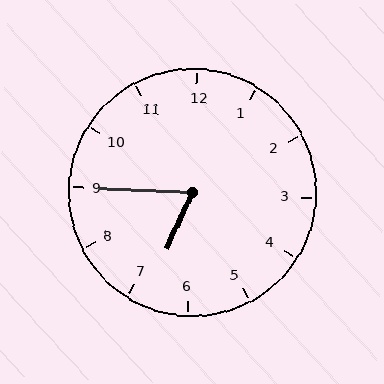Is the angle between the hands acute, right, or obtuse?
It is acute.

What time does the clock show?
6:45.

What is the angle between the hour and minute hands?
Approximately 68 degrees.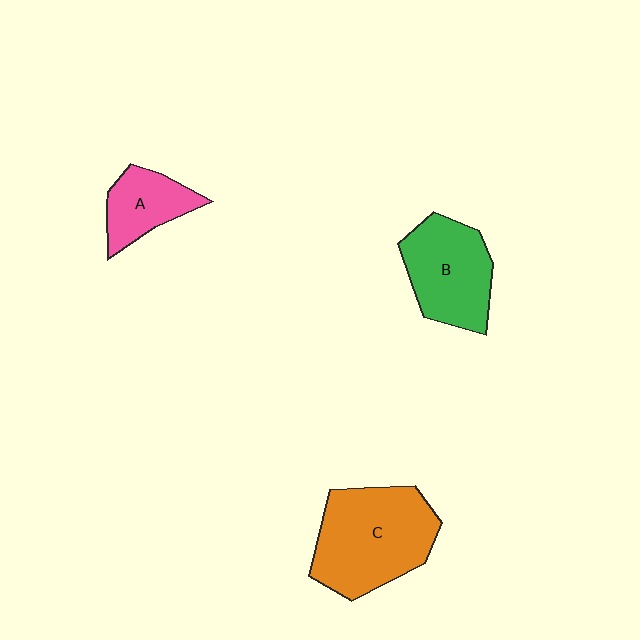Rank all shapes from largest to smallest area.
From largest to smallest: C (orange), B (green), A (pink).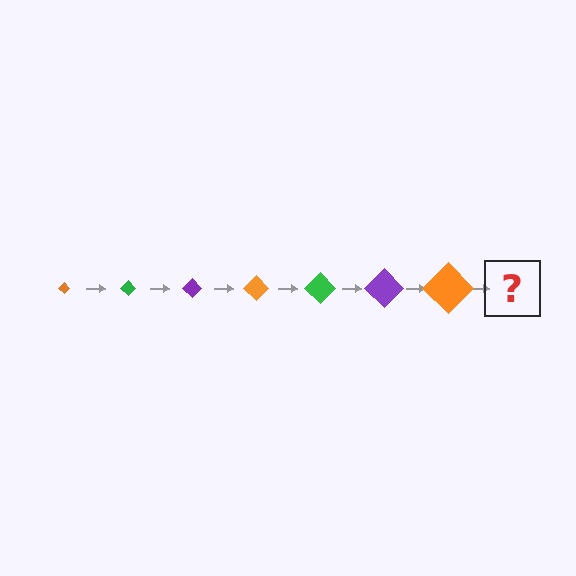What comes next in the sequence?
The next element should be a green diamond, larger than the previous one.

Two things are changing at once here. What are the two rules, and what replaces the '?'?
The two rules are that the diamond grows larger each step and the color cycles through orange, green, and purple. The '?' should be a green diamond, larger than the previous one.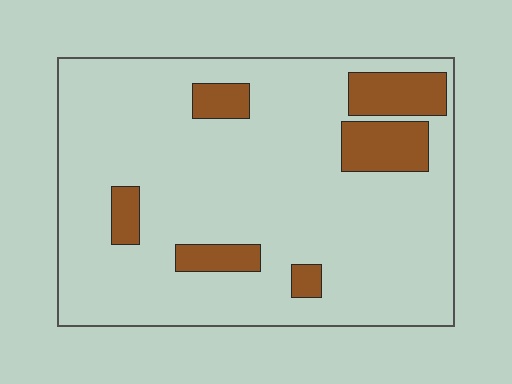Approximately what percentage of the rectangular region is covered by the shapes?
Approximately 15%.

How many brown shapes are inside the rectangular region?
6.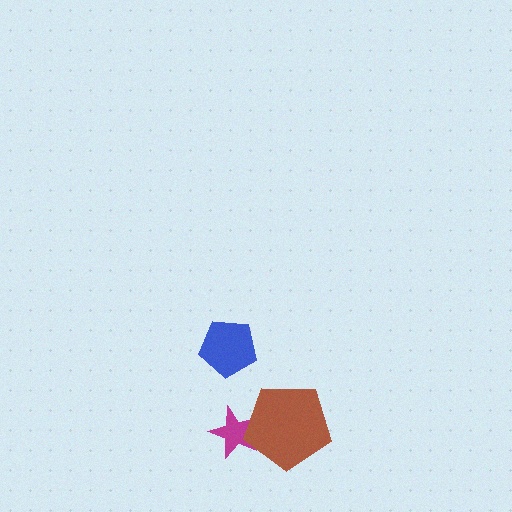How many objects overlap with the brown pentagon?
1 object overlaps with the brown pentagon.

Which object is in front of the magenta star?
The brown pentagon is in front of the magenta star.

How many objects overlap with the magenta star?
1 object overlaps with the magenta star.